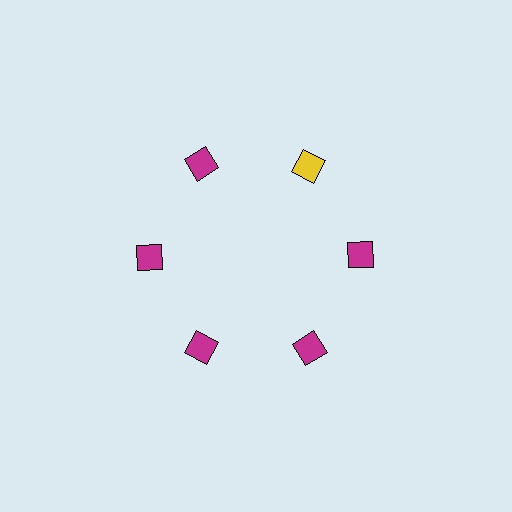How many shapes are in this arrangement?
There are 6 shapes arranged in a ring pattern.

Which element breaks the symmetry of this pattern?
The yellow diamond at roughly the 1 o'clock position breaks the symmetry. All other shapes are magenta diamonds.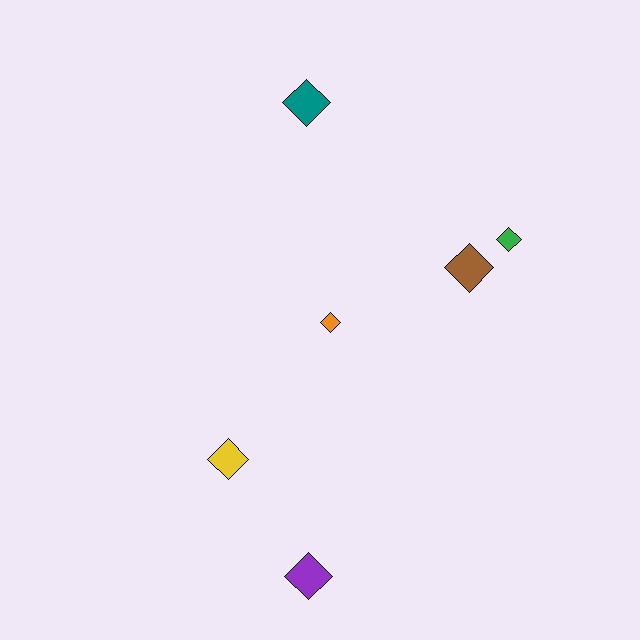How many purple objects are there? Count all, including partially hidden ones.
There is 1 purple object.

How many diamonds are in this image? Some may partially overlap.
There are 6 diamonds.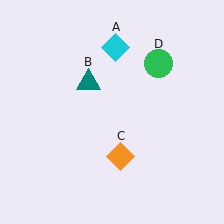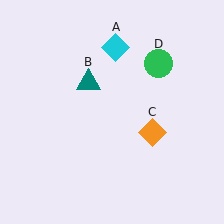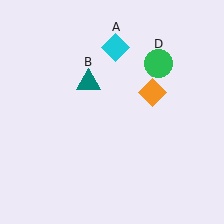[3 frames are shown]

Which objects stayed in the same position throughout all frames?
Cyan diamond (object A) and teal triangle (object B) and green circle (object D) remained stationary.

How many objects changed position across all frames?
1 object changed position: orange diamond (object C).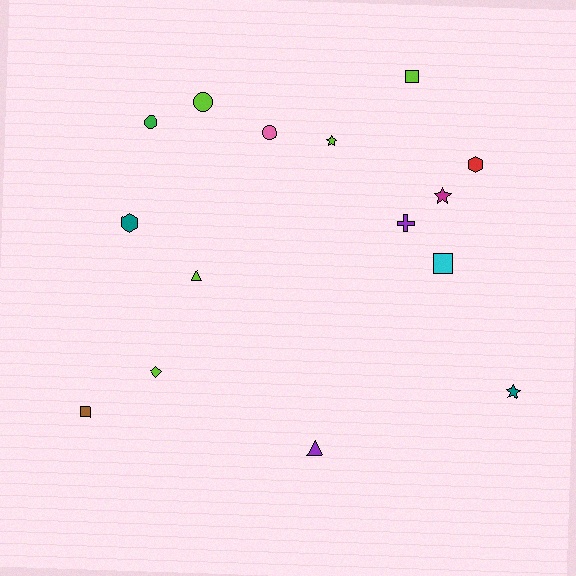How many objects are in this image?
There are 15 objects.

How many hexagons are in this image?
There are 2 hexagons.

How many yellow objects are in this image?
There are no yellow objects.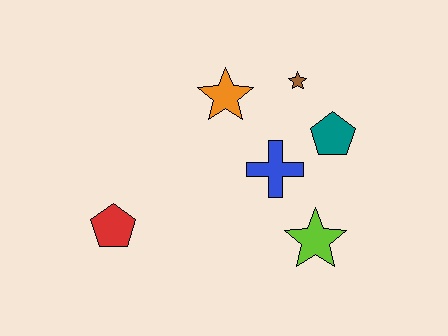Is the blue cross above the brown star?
No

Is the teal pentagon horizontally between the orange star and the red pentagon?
No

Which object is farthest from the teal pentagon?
The red pentagon is farthest from the teal pentagon.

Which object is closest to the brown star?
The teal pentagon is closest to the brown star.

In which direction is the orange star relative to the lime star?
The orange star is above the lime star.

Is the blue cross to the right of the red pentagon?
Yes